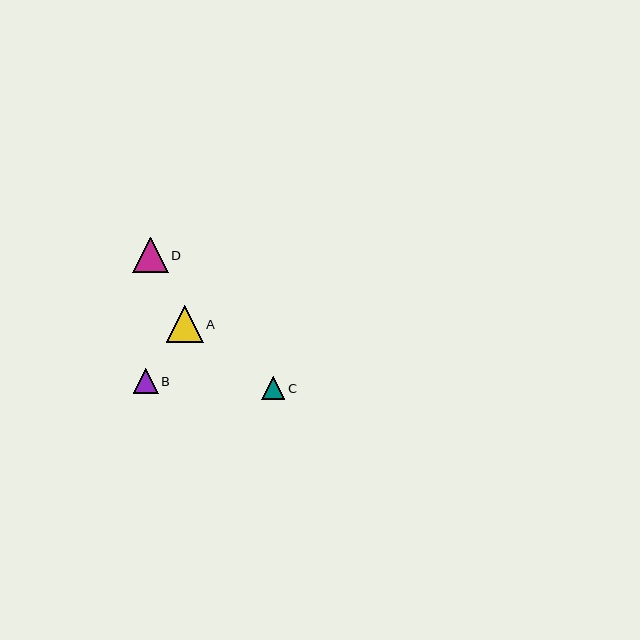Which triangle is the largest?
Triangle A is the largest with a size of approximately 37 pixels.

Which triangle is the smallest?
Triangle C is the smallest with a size of approximately 23 pixels.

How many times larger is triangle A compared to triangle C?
Triangle A is approximately 1.6 times the size of triangle C.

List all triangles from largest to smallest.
From largest to smallest: A, D, B, C.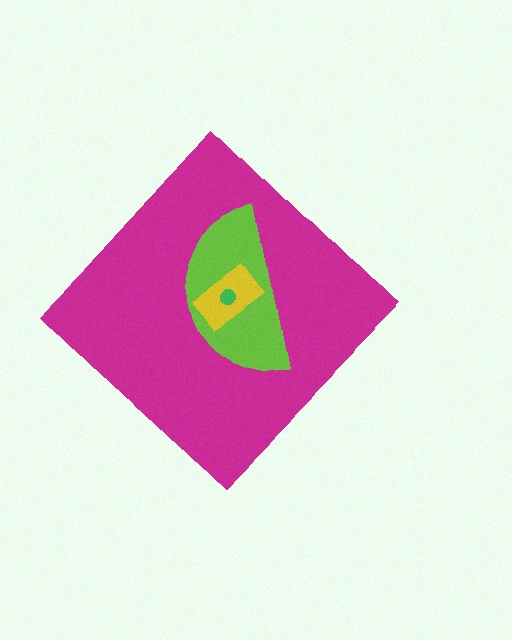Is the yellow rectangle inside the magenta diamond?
Yes.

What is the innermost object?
The green circle.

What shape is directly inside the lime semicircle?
The yellow rectangle.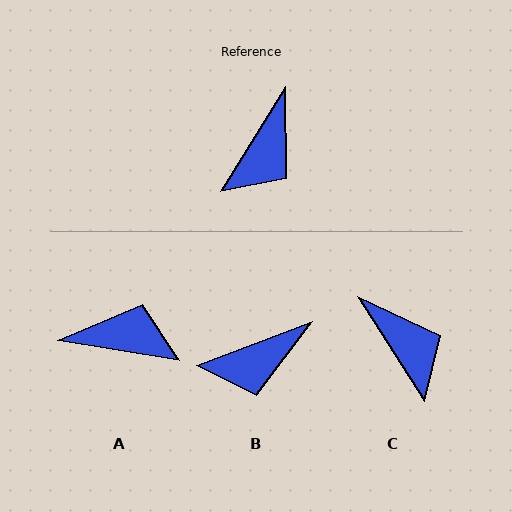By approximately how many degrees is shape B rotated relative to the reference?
Approximately 37 degrees clockwise.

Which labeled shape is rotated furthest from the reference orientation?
A, about 113 degrees away.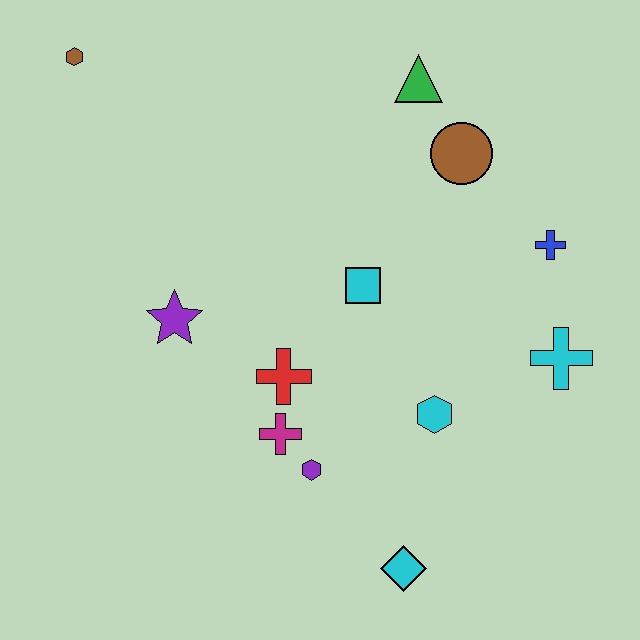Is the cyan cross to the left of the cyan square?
No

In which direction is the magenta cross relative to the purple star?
The magenta cross is below the purple star.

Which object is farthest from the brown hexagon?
The cyan diamond is farthest from the brown hexagon.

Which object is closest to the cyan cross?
The blue cross is closest to the cyan cross.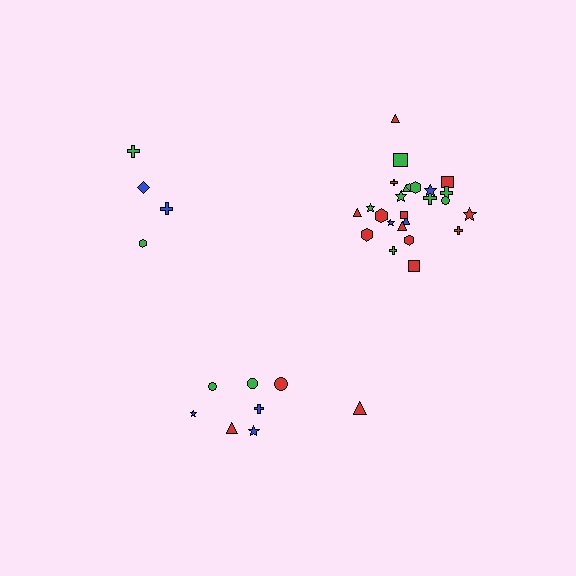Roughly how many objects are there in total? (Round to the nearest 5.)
Roughly 35 objects in total.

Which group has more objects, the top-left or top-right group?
The top-right group.